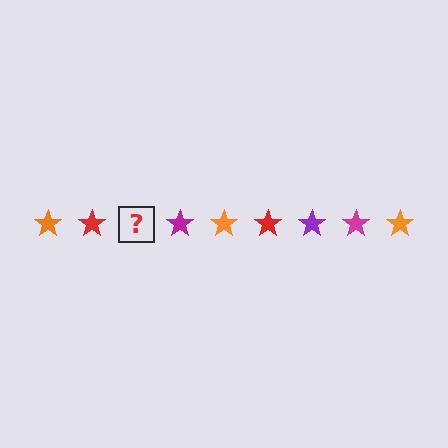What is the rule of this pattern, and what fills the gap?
The rule is that the pattern cycles through orange, red, purple, magenta stars. The gap should be filled with a purple star.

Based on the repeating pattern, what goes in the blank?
The blank should be a purple star.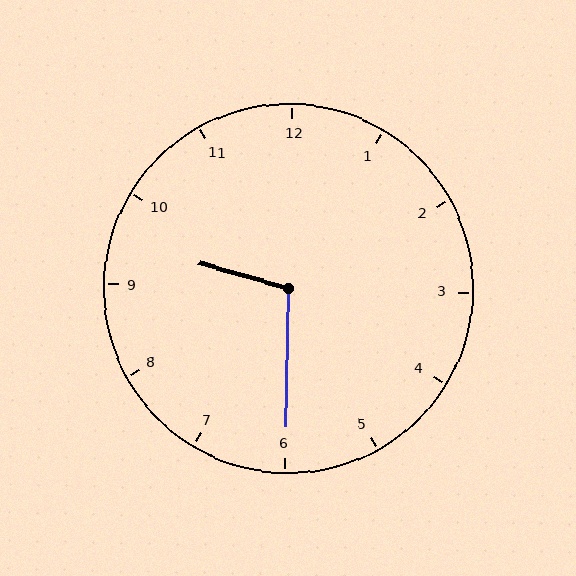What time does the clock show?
9:30.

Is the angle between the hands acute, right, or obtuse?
It is obtuse.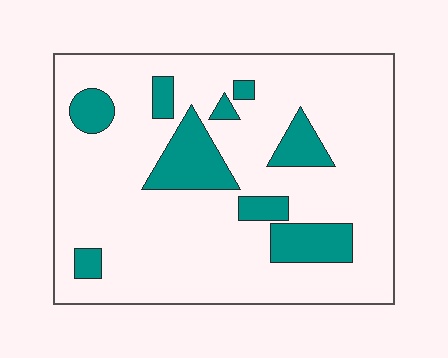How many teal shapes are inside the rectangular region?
9.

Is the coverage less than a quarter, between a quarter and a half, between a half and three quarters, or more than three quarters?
Less than a quarter.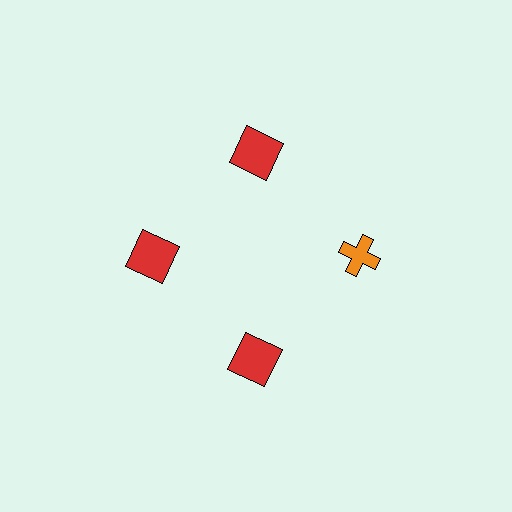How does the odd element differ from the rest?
It differs in both color (orange instead of red) and shape (cross instead of square).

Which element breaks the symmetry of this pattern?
The orange cross at roughly the 3 o'clock position breaks the symmetry. All other shapes are red squares.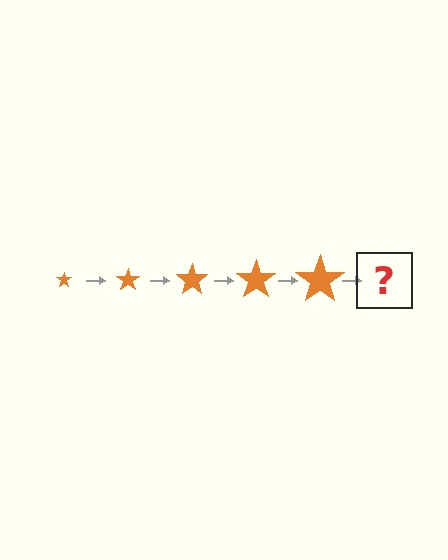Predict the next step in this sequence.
The next step is an orange star, larger than the previous one.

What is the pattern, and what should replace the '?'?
The pattern is that the star gets progressively larger each step. The '?' should be an orange star, larger than the previous one.